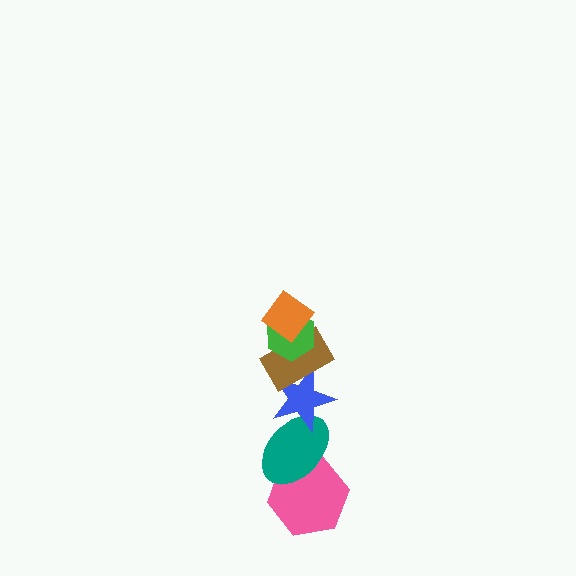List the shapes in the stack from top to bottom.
From top to bottom: the orange diamond, the green hexagon, the brown rectangle, the blue star, the teal ellipse, the pink hexagon.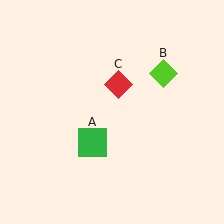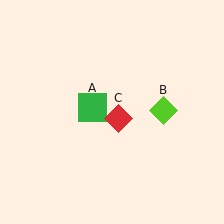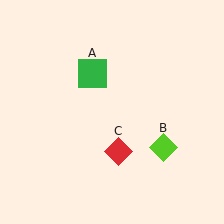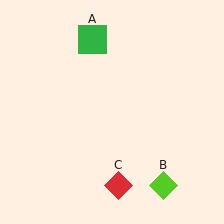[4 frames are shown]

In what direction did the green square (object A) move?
The green square (object A) moved up.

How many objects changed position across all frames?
3 objects changed position: green square (object A), lime diamond (object B), red diamond (object C).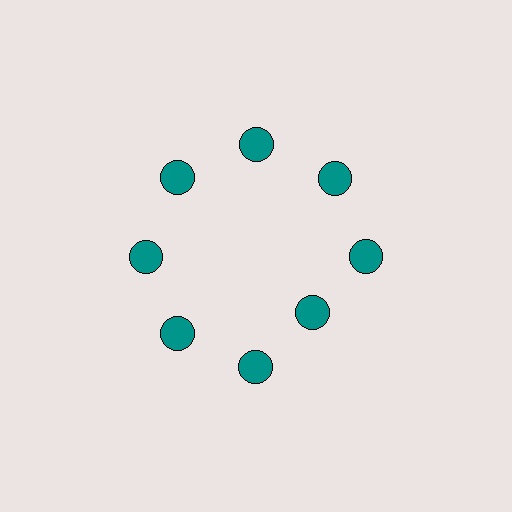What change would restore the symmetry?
The symmetry would be restored by moving it outward, back onto the ring so that all 8 circles sit at equal angles and equal distance from the center.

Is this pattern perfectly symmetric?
No. The 8 teal circles are arranged in a ring, but one element near the 4 o'clock position is pulled inward toward the center, breaking the 8-fold rotational symmetry.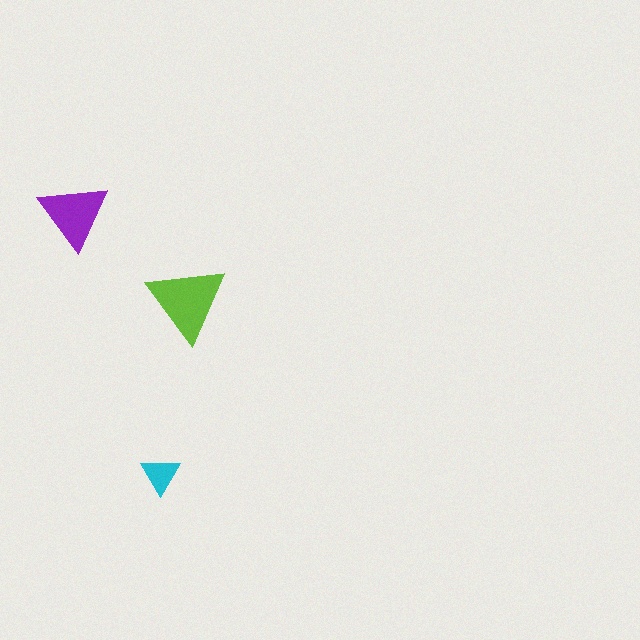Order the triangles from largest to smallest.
the lime one, the purple one, the cyan one.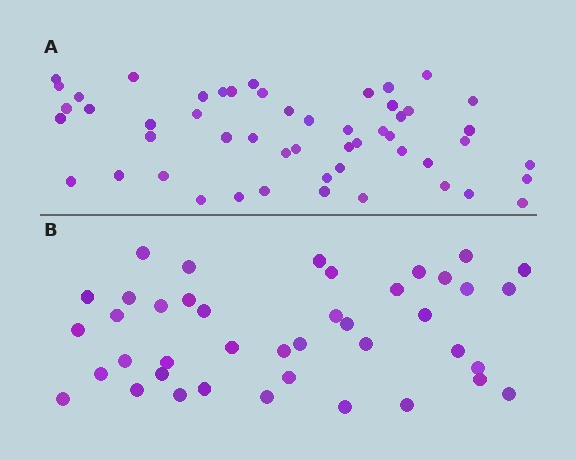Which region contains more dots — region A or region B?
Region A (the top region) has more dots.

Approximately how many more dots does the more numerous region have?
Region A has roughly 12 or so more dots than region B.